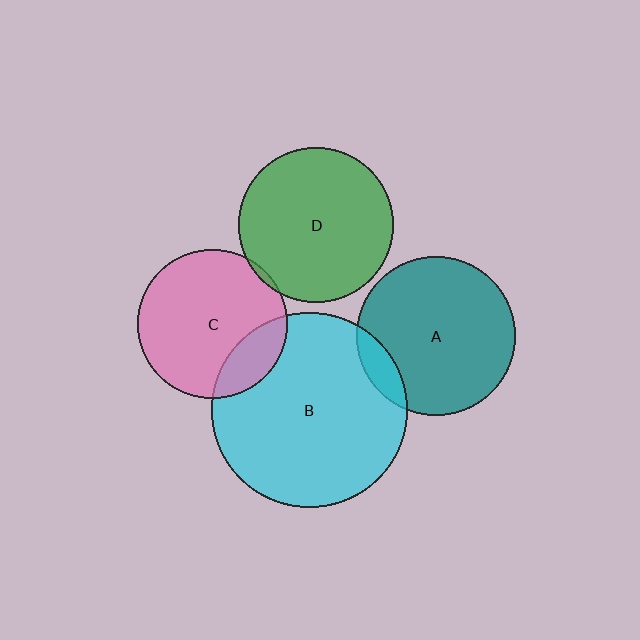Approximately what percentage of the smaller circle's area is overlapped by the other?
Approximately 20%.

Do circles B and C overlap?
Yes.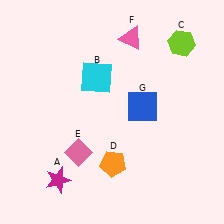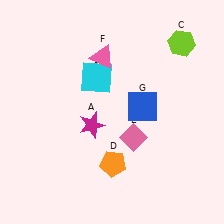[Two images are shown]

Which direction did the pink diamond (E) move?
The pink diamond (E) moved right.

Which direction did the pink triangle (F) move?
The pink triangle (F) moved left.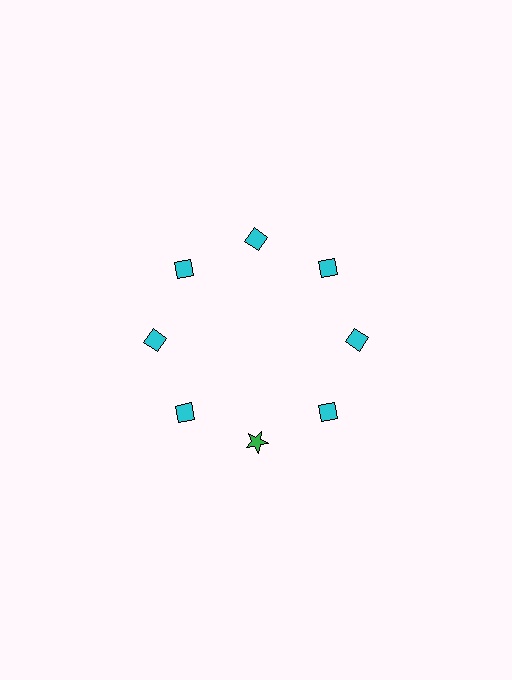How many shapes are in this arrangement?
There are 8 shapes arranged in a ring pattern.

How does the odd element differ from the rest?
It differs in both color (green instead of cyan) and shape (star instead of diamond).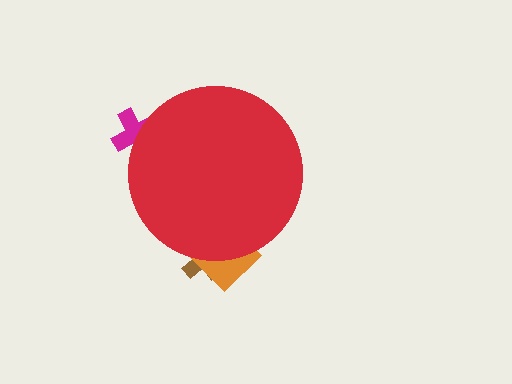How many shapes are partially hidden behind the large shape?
3 shapes are partially hidden.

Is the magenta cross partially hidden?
Yes, the magenta cross is partially hidden behind the red circle.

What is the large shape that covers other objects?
A red circle.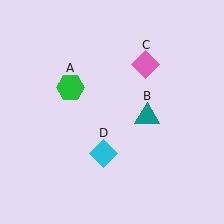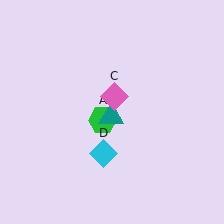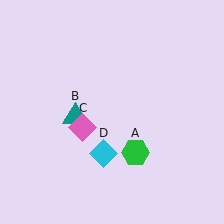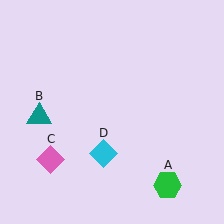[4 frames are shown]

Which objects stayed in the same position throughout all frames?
Cyan diamond (object D) remained stationary.